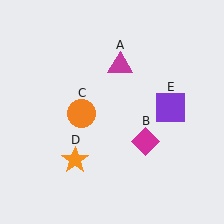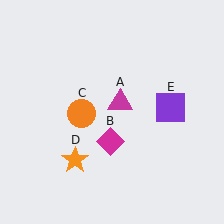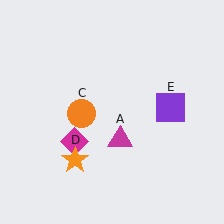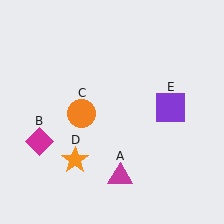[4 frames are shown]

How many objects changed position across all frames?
2 objects changed position: magenta triangle (object A), magenta diamond (object B).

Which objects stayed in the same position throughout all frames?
Orange circle (object C) and orange star (object D) and purple square (object E) remained stationary.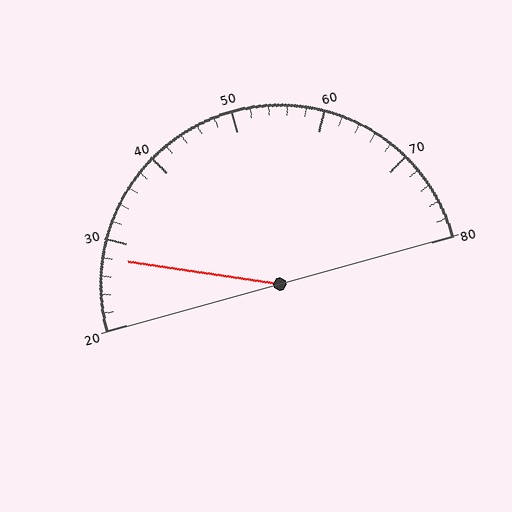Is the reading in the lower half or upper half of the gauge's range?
The reading is in the lower half of the range (20 to 80).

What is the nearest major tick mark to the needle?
The nearest major tick mark is 30.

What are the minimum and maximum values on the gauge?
The gauge ranges from 20 to 80.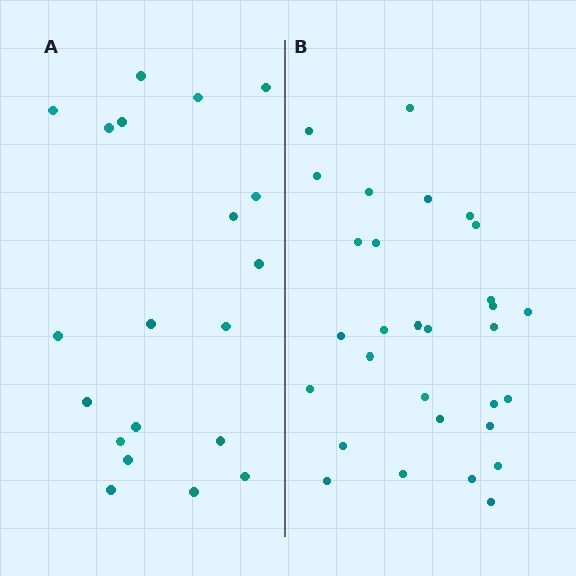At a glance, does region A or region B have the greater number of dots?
Region B (the right region) has more dots.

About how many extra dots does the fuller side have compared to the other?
Region B has roughly 10 or so more dots than region A.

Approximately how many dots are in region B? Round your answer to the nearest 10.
About 30 dots.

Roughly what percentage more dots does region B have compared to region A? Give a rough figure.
About 50% more.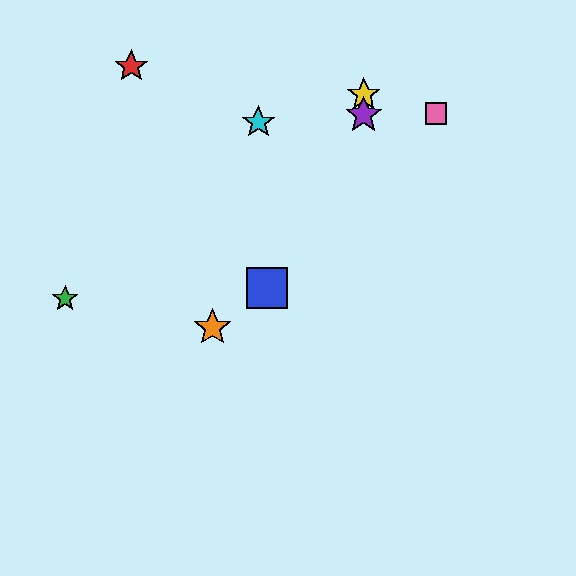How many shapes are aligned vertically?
2 shapes (the yellow star, the purple star) are aligned vertically.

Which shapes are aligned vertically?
The yellow star, the purple star are aligned vertically.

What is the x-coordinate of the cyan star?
The cyan star is at x≈258.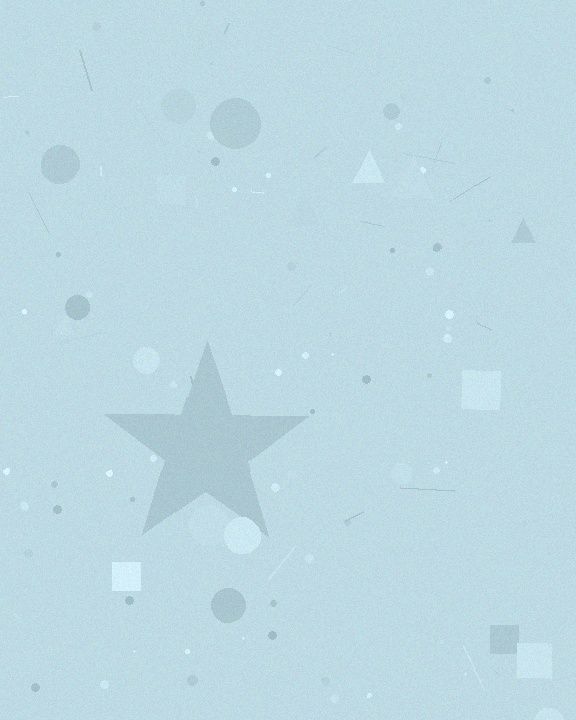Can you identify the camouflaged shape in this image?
The camouflaged shape is a star.